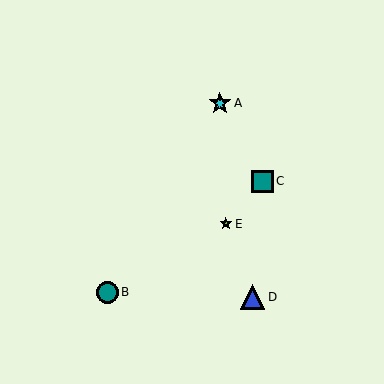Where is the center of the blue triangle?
The center of the blue triangle is at (253, 297).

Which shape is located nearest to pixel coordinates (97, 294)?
The teal circle (labeled B) at (107, 292) is nearest to that location.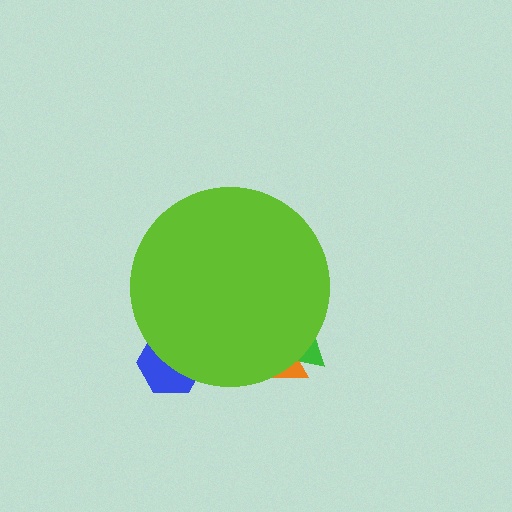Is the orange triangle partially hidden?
Yes, the orange triangle is partially hidden behind the lime circle.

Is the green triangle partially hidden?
Yes, the green triangle is partially hidden behind the lime circle.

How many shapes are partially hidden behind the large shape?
3 shapes are partially hidden.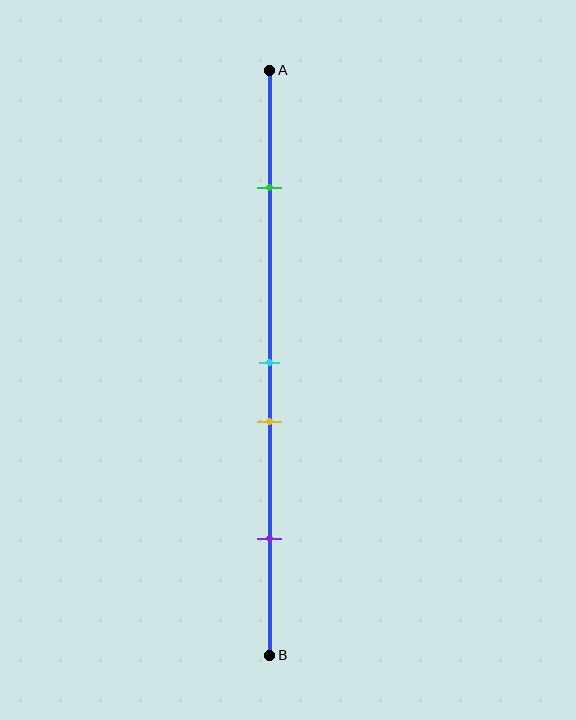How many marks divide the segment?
There are 4 marks dividing the segment.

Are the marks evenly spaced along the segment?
No, the marks are not evenly spaced.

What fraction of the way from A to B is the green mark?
The green mark is approximately 20% (0.2) of the way from A to B.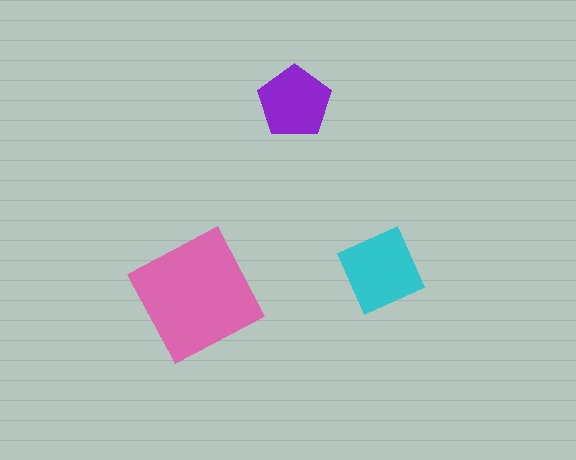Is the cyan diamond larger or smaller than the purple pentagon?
Larger.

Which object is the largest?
The pink square.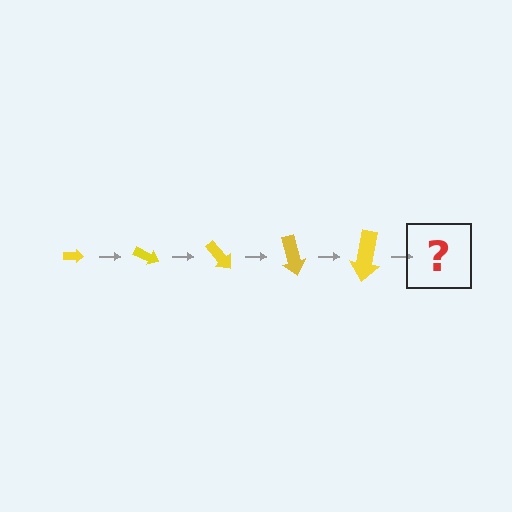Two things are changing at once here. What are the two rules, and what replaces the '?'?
The two rules are that the arrow grows larger each step and it rotates 25 degrees each step. The '?' should be an arrow, larger than the previous one and rotated 125 degrees from the start.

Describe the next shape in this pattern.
It should be an arrow, larger than the previous one and rotated 125 degrees from the start.